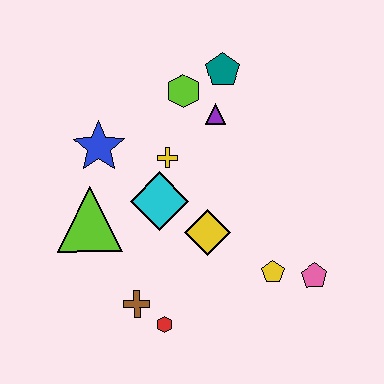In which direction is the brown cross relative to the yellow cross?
The brown cross is below the yellow cross.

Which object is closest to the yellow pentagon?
The pink pentagon is closest to the yellow pentagon.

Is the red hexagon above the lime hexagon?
No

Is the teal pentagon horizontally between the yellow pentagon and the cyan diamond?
Yes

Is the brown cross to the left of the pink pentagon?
Yes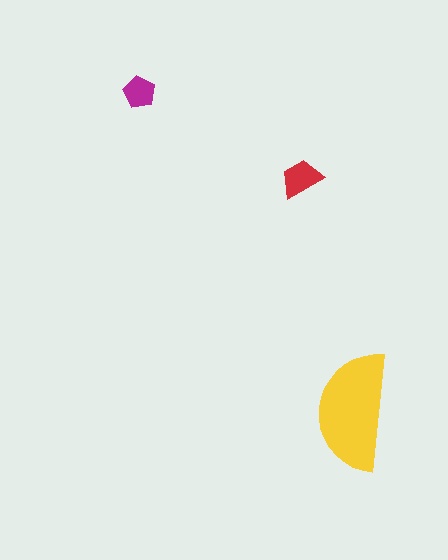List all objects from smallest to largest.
The magenta pentagon, the red trapezoid, the yellow semicircle.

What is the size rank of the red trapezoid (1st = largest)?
2nd.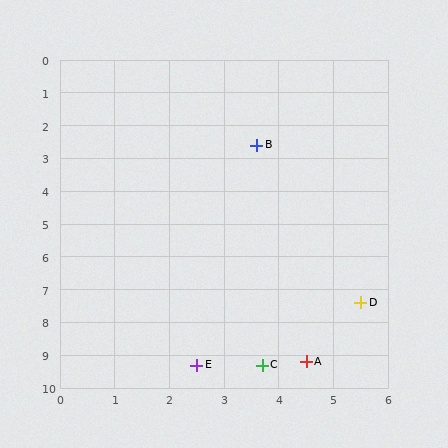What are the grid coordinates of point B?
Point B is at approximately (3.6, 2.6).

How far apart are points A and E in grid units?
Points A and E are about 2.0 grid units apart.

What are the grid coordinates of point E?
Point E is at approximately (2.5, 9.3).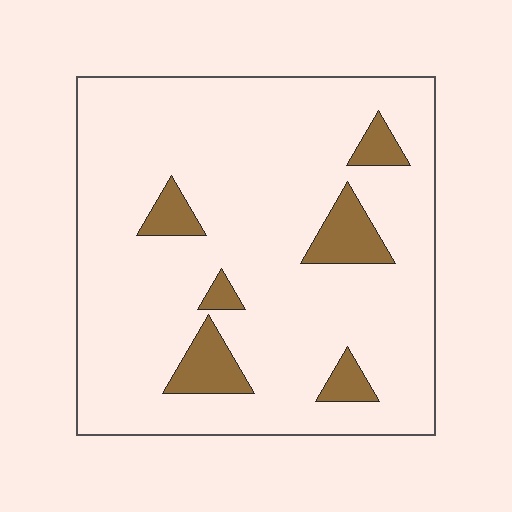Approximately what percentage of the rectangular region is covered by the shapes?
Approximately 10%.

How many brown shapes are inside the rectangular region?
6.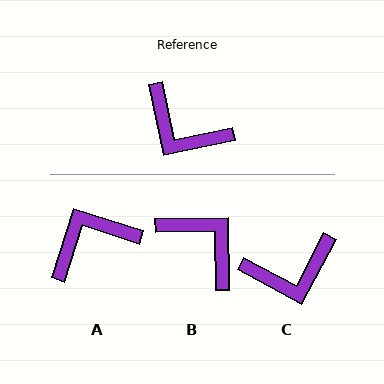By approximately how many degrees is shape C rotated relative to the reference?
Approximately 50 degrees counter-clockwise.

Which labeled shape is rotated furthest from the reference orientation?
B, about 169 degrees away.